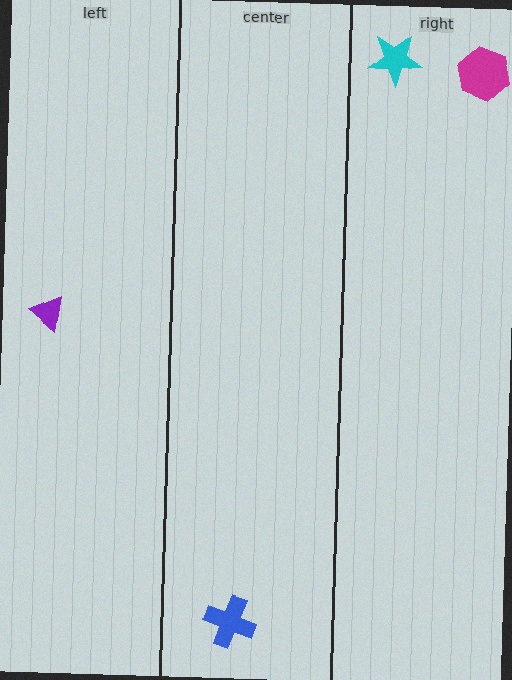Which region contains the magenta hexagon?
The right region.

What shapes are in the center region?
The blue cross.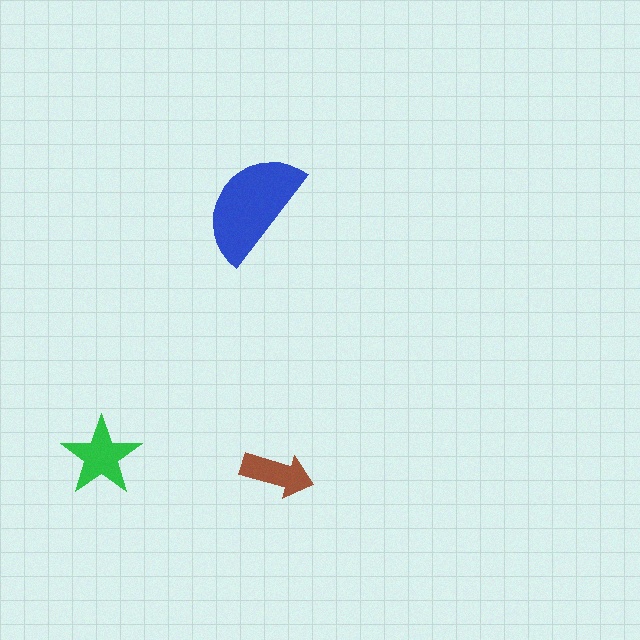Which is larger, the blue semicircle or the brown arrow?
The blue semicircle.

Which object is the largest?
The blue semicircle.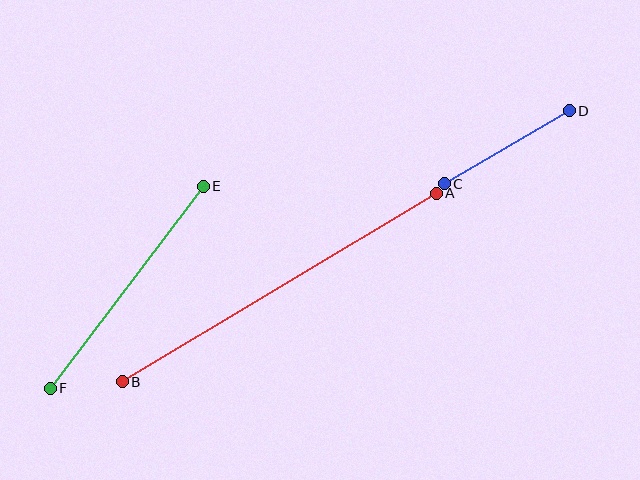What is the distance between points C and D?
The distance is approximately 145 pixels.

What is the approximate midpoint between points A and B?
The midpoint is at approximately (279, 288) pixels.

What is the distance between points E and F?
The distance is approximately 253 pixels.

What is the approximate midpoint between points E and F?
The midpoint is at approximately (127, 287) pixels.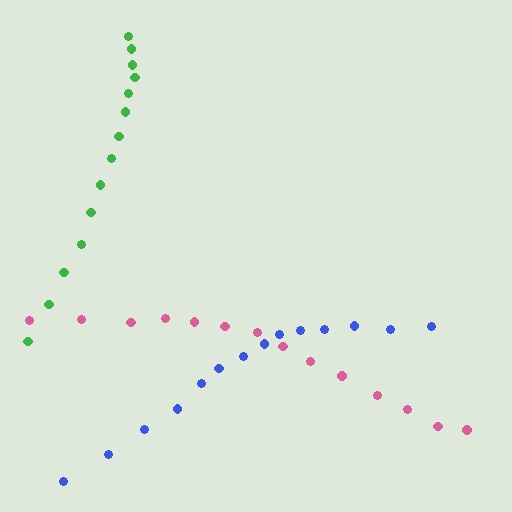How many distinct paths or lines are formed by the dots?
There are 3 distinct paths.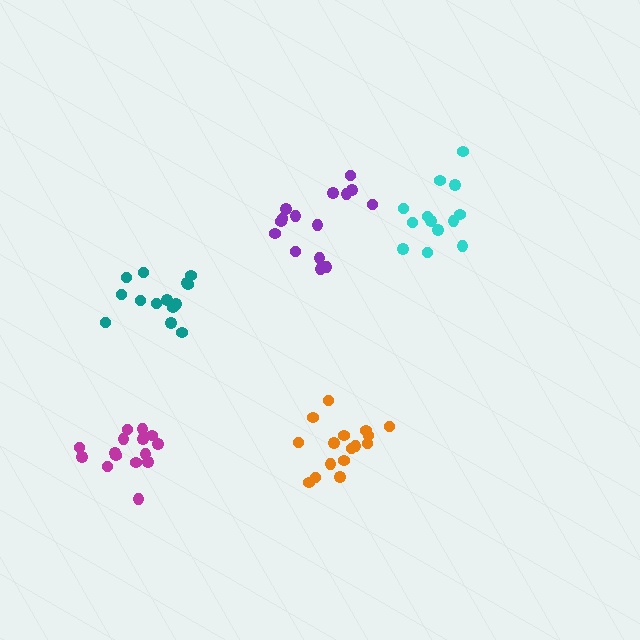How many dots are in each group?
Group 1: 17 dots, Group 2: 15 dots, Group 3: 15 dots, Group 4: 14 dots, Group 5: 13 dots (74 total).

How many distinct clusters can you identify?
There are 5 distinct clusters.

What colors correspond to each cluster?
The clusters are colored: orange, purple, magenta, teal, cyan.